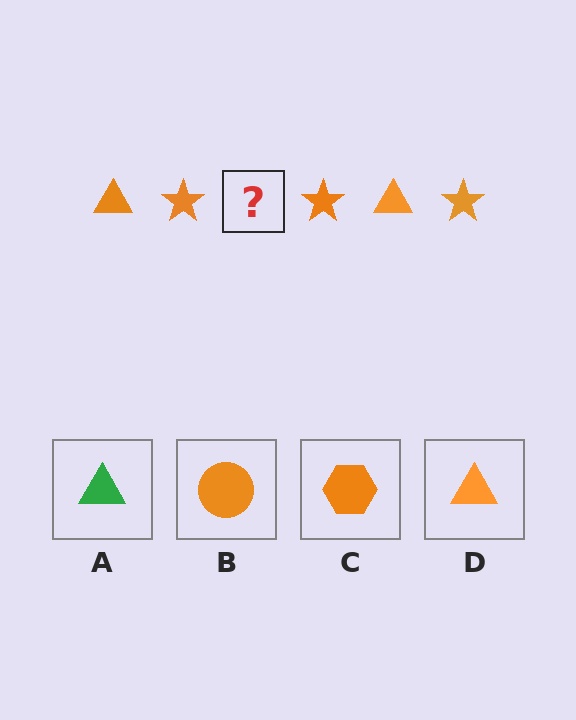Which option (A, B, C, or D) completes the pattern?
D.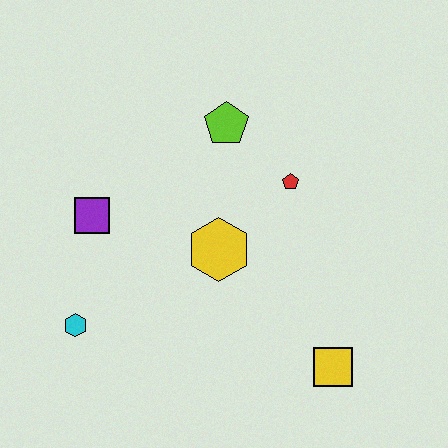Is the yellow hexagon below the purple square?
Yes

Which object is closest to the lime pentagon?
The red pentagon is closest to the lime pentagon.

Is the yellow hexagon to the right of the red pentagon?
No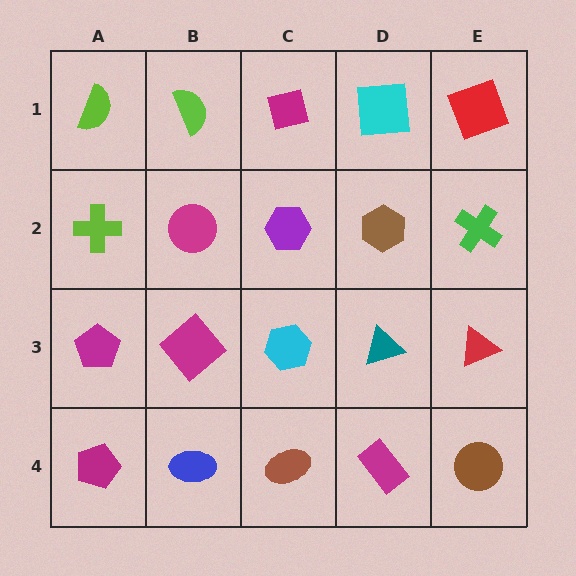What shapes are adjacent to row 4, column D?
A teal triangle (row 3, column D), a brown ellipse (row 4, column C), a brown circle (row 4, column E).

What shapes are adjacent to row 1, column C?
A purple hexagon (row 2, column C), a lime semicircle (row 1, column B), a cyan square (row 1, column D).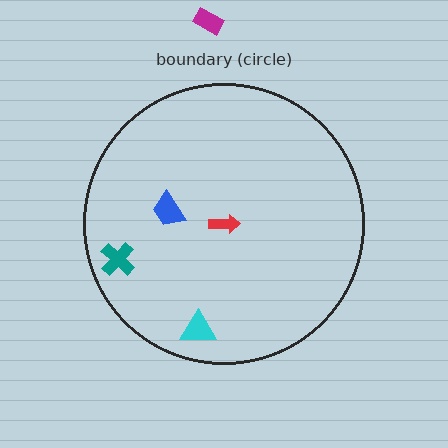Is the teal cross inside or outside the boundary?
Inside.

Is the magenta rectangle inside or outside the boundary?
Outside.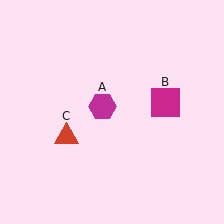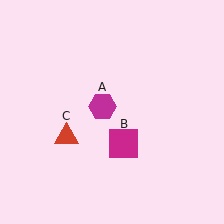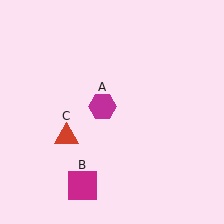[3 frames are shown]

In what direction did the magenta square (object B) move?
The magenta square (object B) moved down and to the left.